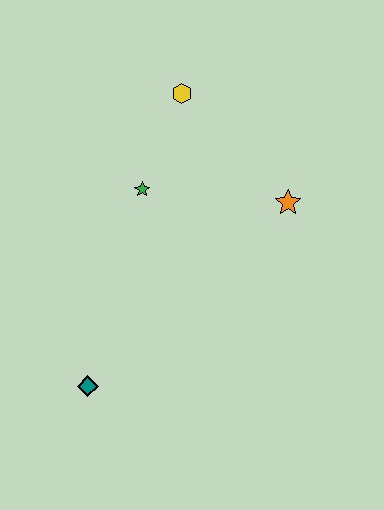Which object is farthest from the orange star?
The teal diamond is farthest from the orange star.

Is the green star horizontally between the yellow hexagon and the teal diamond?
Yes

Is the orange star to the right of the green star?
Yes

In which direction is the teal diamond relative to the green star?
The teal diamond is below the green star.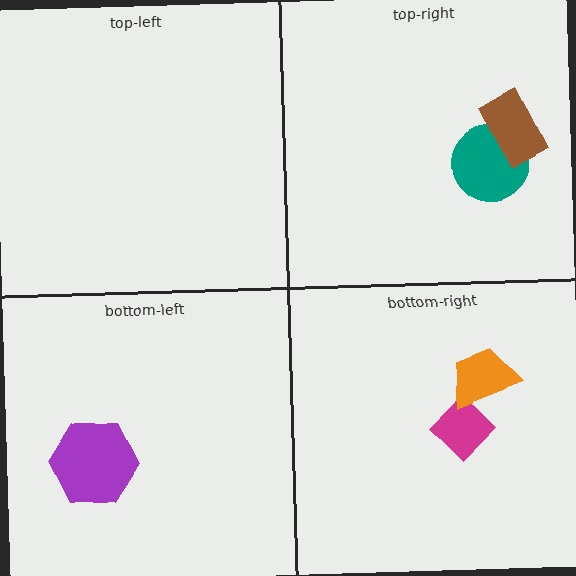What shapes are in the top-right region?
The teal circle, the brown rectangle.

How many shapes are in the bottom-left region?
1.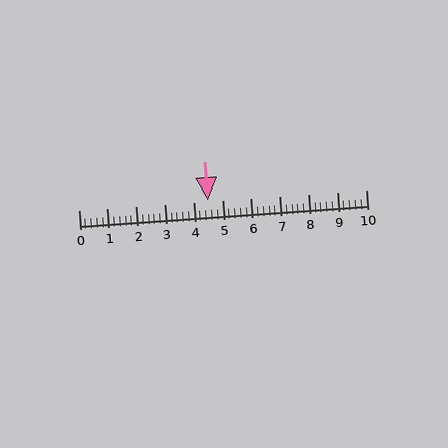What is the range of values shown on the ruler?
The ruler shows values from 0 to 10.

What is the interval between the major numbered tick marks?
The major tick marks are spaced 1 units apart.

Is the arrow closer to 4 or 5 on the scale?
The arrow is closer to 5.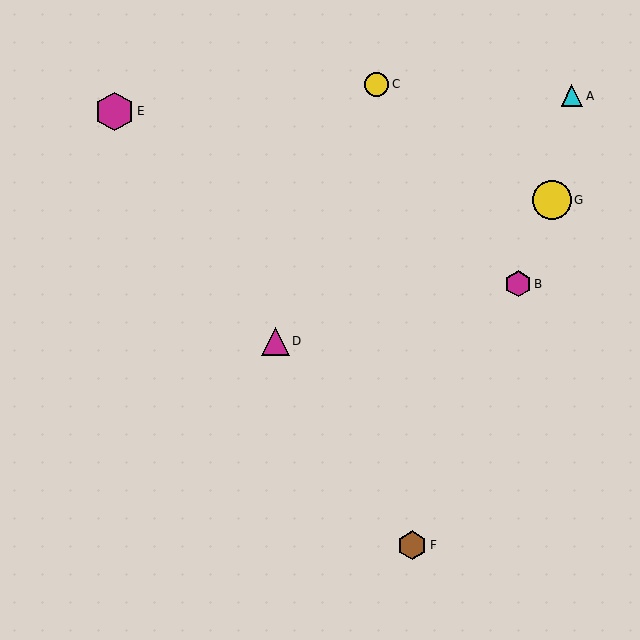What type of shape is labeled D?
Shape D is a magenta triangle.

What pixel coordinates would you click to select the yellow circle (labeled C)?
Click at (376, 84) to select the yellow circle C.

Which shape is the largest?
The yellow circle (labeled G) is the largest.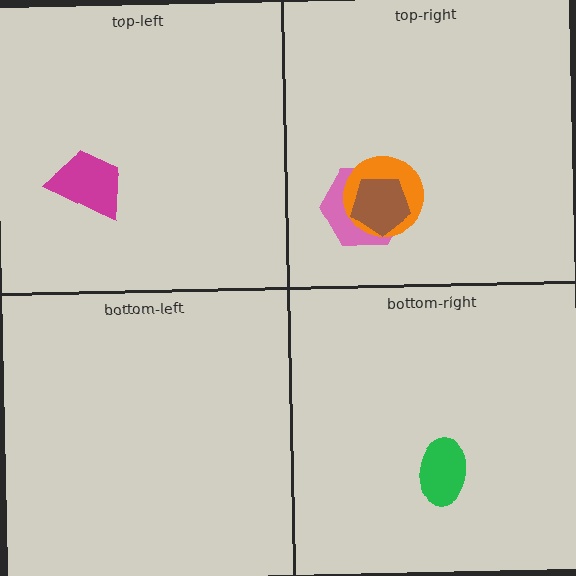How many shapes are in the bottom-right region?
1.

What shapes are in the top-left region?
The magenta trapezoid.